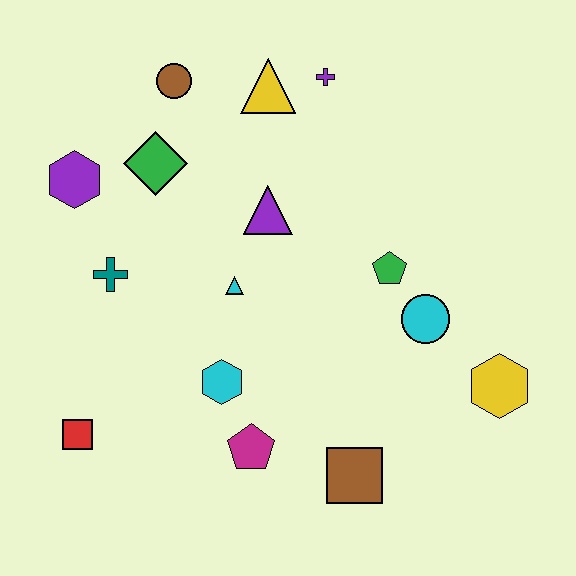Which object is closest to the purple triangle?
The cyan triangle is closest to the purple triangle.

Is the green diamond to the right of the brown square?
No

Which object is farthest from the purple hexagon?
The yellow hexagon is farthest from the purple hexagon.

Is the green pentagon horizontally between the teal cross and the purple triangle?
No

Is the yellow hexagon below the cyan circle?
Yes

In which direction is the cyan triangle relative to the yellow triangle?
The cyan triangle is below the yellow triangle.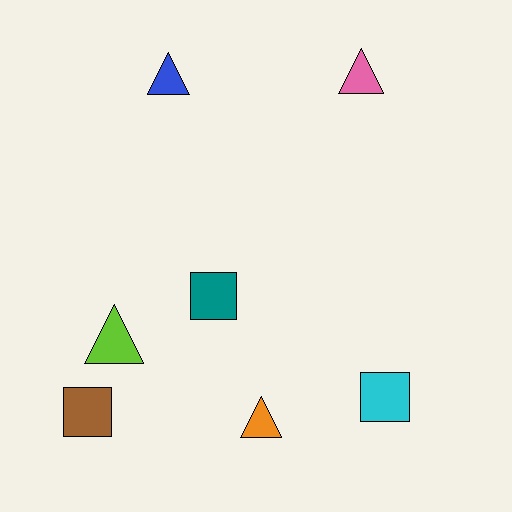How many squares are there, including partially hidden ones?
There are 3 squares.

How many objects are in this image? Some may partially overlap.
There are 7 objects.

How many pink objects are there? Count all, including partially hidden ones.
There is 1 pink object.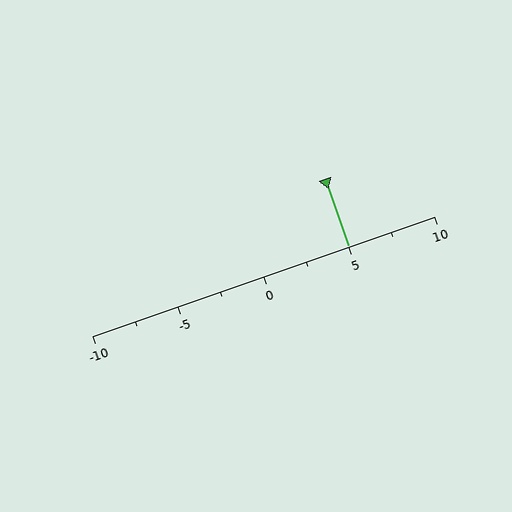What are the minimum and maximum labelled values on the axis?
The axis runs from -10 to 10.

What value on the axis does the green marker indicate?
The marker indicates approximately 5.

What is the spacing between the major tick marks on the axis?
The major ticks are spaced 5 apart.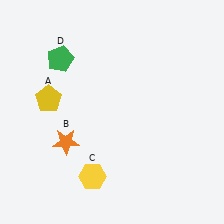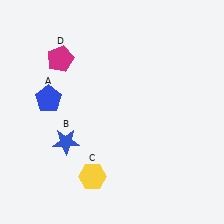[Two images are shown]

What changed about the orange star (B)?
In Image 1, B is orange. In Image 2, it changed to blue.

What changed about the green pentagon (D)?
In Image 1, D is green. In Image 2, it changed to magenta.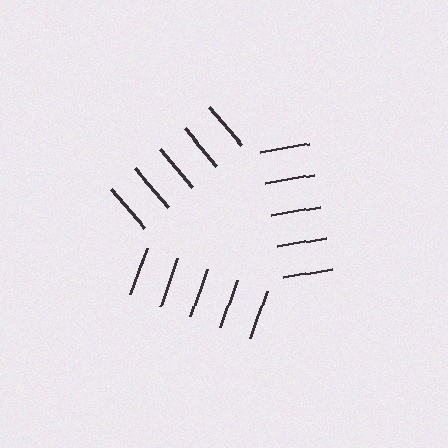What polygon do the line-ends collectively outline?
An illusory triangle — the line segments terminate on its edges but no continuous stroke is drawn.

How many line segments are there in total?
15 — 5 along each of the 3 edges.